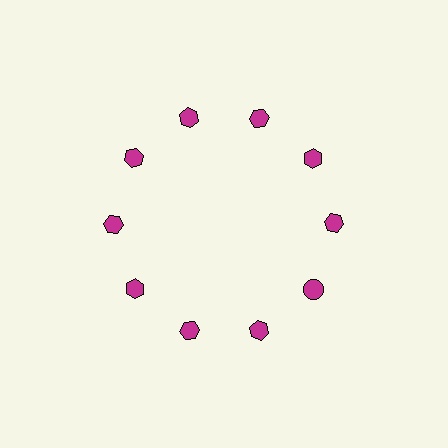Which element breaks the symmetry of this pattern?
The magenta circle at roughly the 4 o'clock position breaks the symmetry. All other shapes are magenta hexagons.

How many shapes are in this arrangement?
There are 10 shapes arranged in a ring pattern.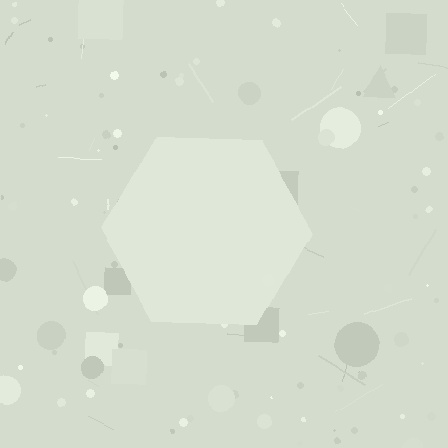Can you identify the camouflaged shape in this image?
The camouflaged shape is a hexagon.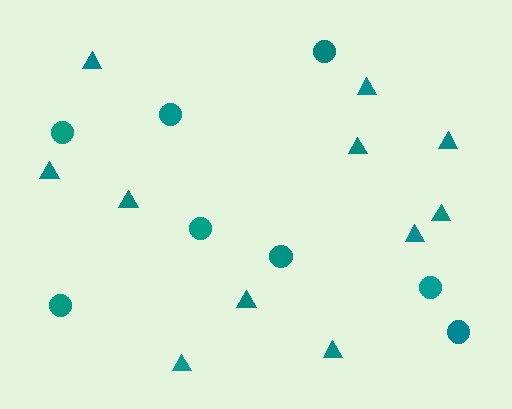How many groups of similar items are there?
There are 2 groups: one group of triangles (11) and one group of circles (8).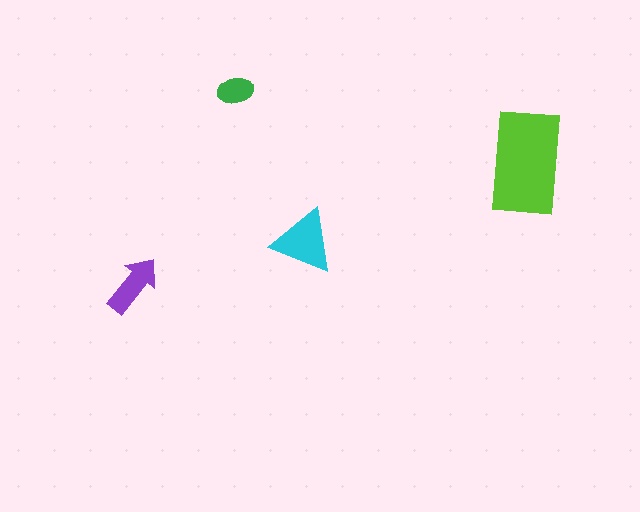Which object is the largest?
The lime rectangle.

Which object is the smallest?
The green ellipse.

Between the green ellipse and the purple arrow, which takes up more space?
The purple arrow.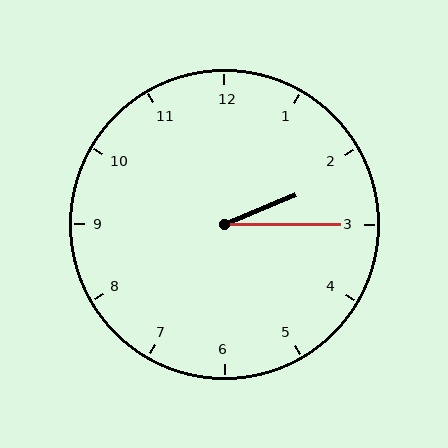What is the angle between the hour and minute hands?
Approximately 22 degrees.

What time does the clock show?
2:15.